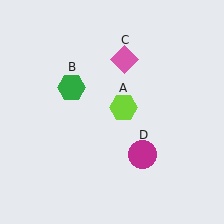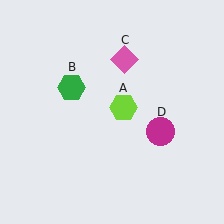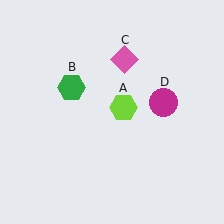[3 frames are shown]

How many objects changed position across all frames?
1 object changed position: magenta circle (object D).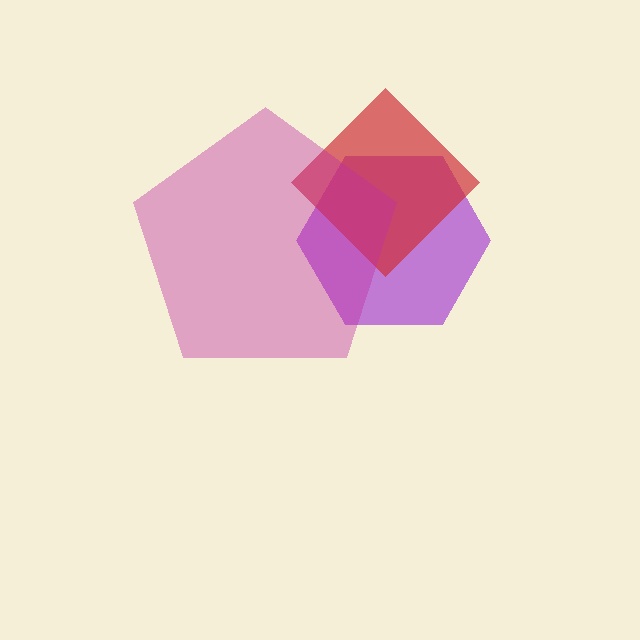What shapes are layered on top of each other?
The layered shapes are: a purple hexagon, a red diamond, a magenta pentagon.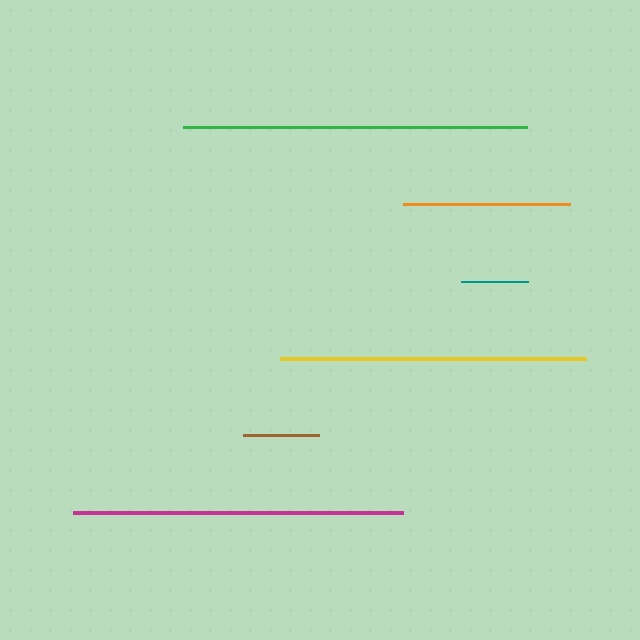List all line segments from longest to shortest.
From longest to shortest: green, magenta, yellow, orange, brown, teal.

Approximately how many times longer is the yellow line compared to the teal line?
The yellow line is approximately 4.6 times the length of the teal line.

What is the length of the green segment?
The green segment is approximately 344 pixels long.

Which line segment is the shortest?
The teal line is the shortest at approximately 66 pixels.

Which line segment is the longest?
The green line is the longest at approximately 344 pixels.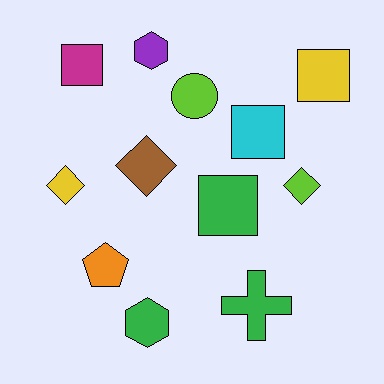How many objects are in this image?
There are 12 objects.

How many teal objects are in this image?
There are no teal objects.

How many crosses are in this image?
There is 1 cross.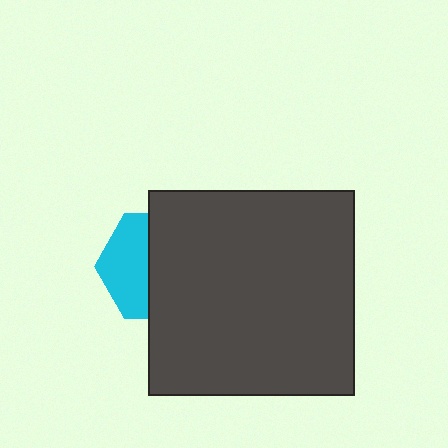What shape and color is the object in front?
The object in front is a dark gray square.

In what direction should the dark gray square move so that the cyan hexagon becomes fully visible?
The dark gray square should move right. That is the shortest direction to clear the overlap and leave the cyan hexagon fully visible.